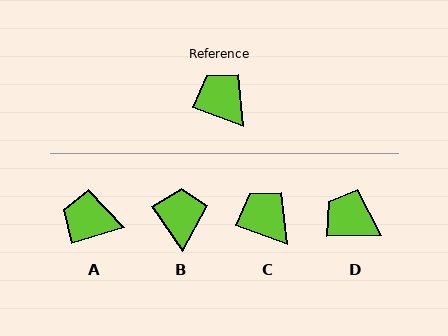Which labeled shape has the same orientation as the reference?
C.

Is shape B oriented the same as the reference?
No, it is off by about 35 degrees.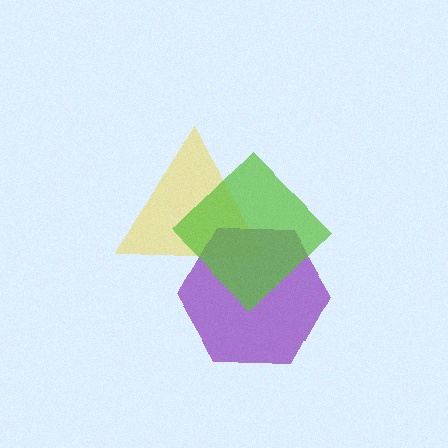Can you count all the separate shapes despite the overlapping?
Yes, there are 3 separate shapes.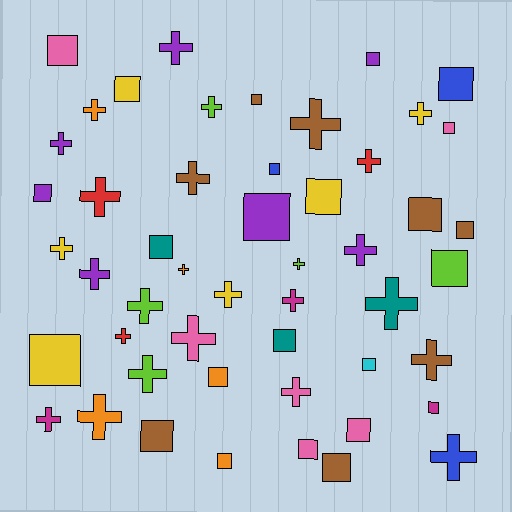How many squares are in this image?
There are 24 squares.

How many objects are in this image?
There are 50 objects.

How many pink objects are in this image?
There are 6 pink objects.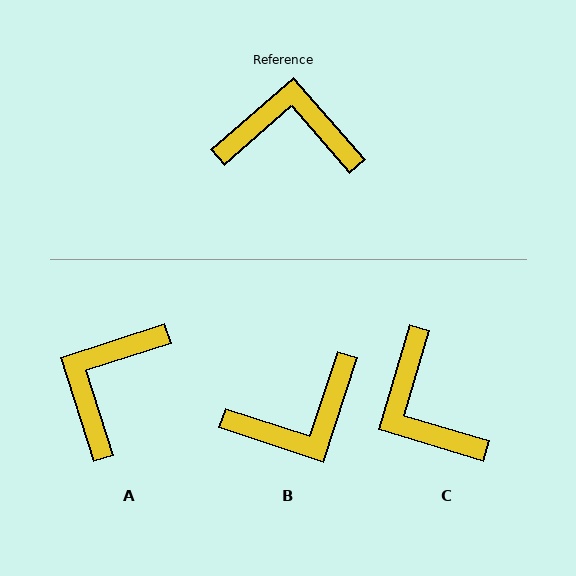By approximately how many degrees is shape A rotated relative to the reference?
Approximately 67 degrees counter-clockwise.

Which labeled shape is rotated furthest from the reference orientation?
B, about 149 degrees away.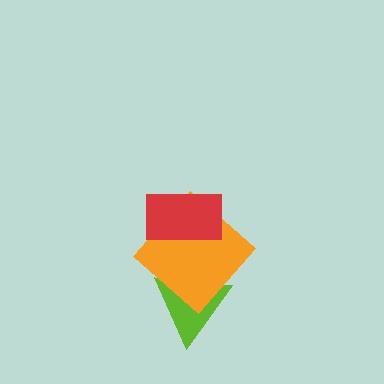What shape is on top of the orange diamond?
The red rectangle is on top of the orange diamond.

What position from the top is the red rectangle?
The red rectangle is 1st from the top.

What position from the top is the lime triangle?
The lime triangle is 3rd from the top.